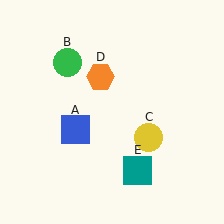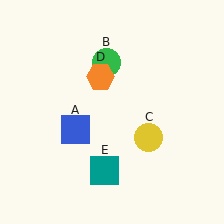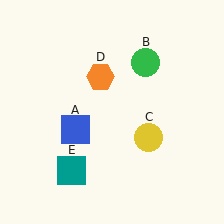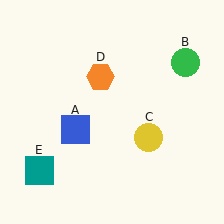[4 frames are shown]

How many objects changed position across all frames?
2 objects changed position: green circle (object B), teal square (object E).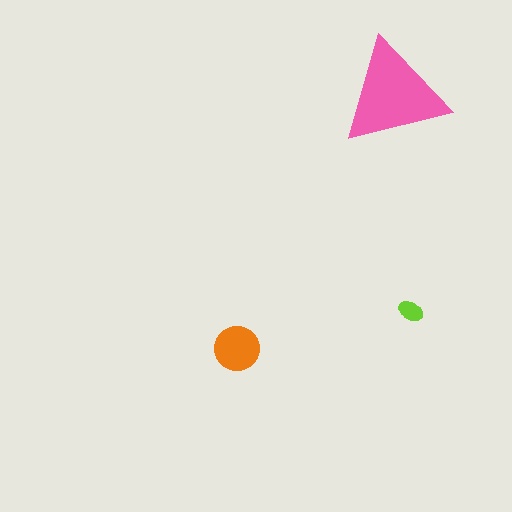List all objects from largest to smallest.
The pink triangle, the orange circle, the lime ellipse.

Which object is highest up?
The pink triangle is topmost.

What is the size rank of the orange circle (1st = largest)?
2nd.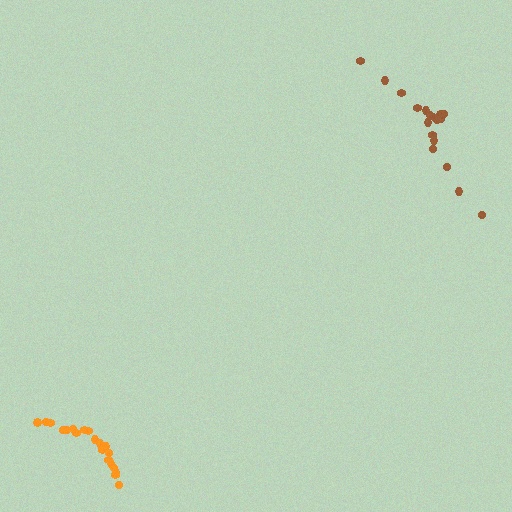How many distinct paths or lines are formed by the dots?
There are 2 distinct paths.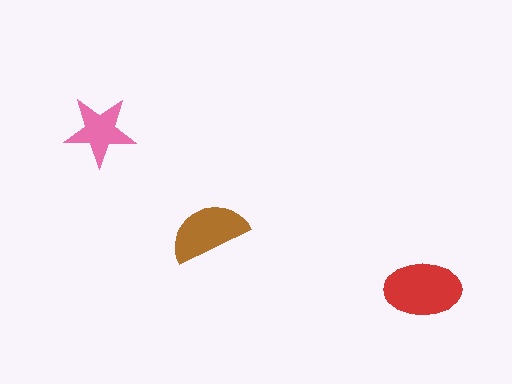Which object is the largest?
The red ellipse.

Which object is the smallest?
The pink star.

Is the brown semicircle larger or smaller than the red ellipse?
Smaller.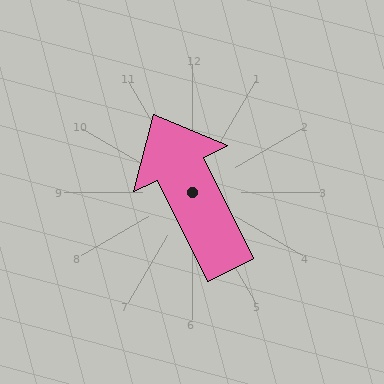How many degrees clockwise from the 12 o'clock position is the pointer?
Approximately 334 degrees.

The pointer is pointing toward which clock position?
Roughly 11 o'clock.